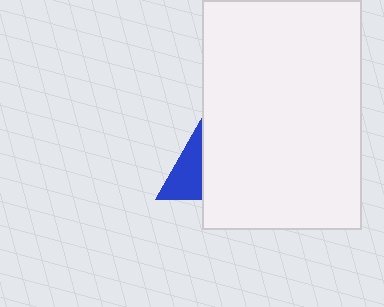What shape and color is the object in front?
The object in front is a white rectangle.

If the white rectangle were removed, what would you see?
You would see the complete blue triangle.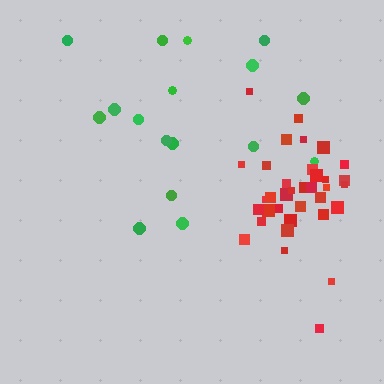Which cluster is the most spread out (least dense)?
Green.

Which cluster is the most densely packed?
Red.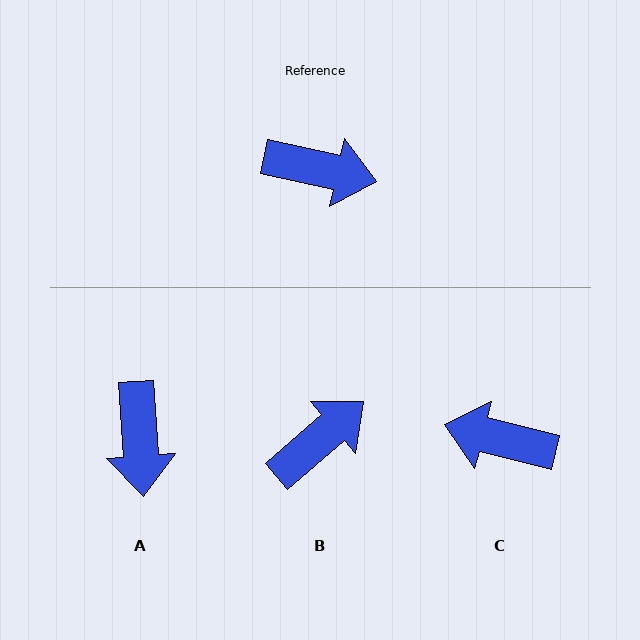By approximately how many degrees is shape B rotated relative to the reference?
Approximately 53 degrees counter-clockwise.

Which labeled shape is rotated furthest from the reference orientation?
C, about 178 degrees away.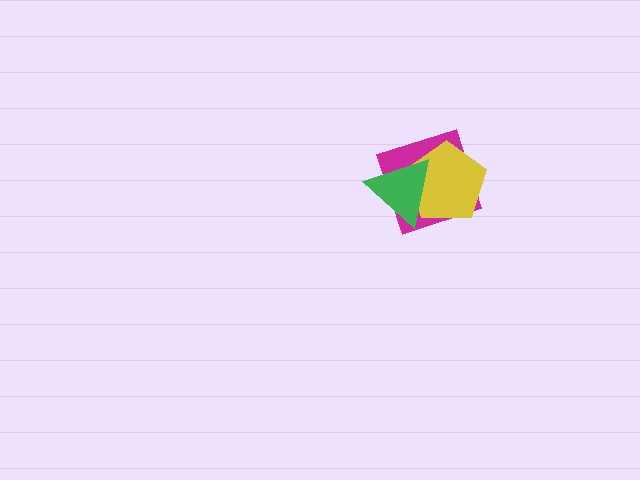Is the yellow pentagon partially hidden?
Yes, it is partially covered by another shape.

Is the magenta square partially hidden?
Yes, it is partially covered by another shape.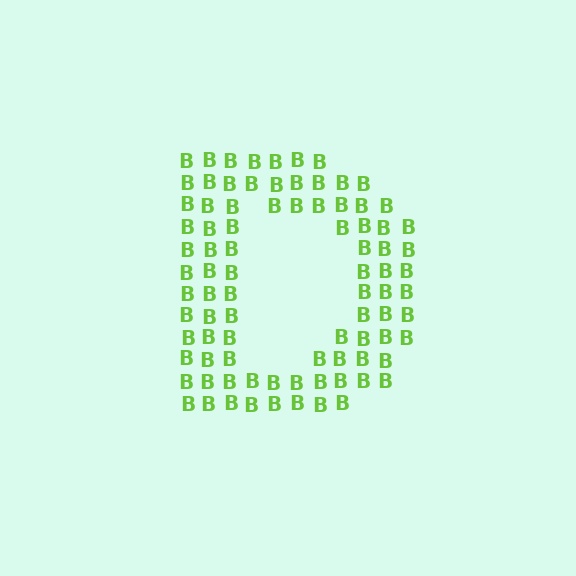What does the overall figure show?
The overall figure shows the letter D.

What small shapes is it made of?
It is made of small letter B's.